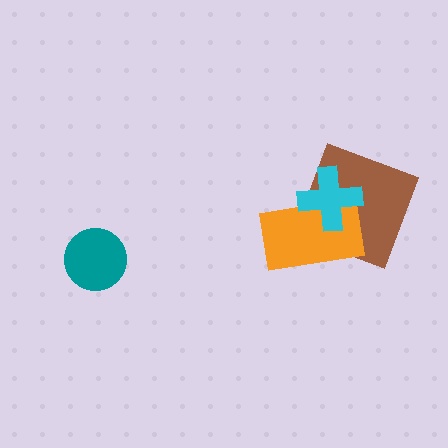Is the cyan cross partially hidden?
No, no other shape covers it.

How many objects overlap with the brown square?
2 objects overlap with the brown square.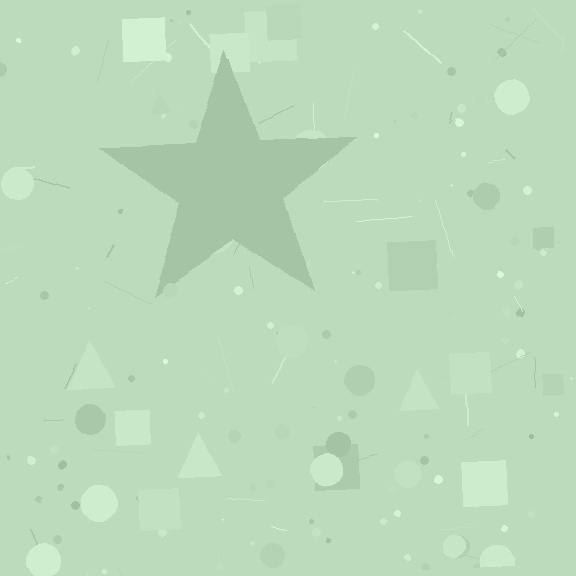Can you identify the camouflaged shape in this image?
The camouflaged shape is a star.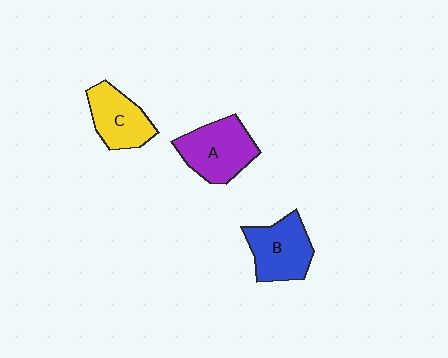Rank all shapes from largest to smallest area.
From largest to smallest: A (purple), B (blue), C (yellow).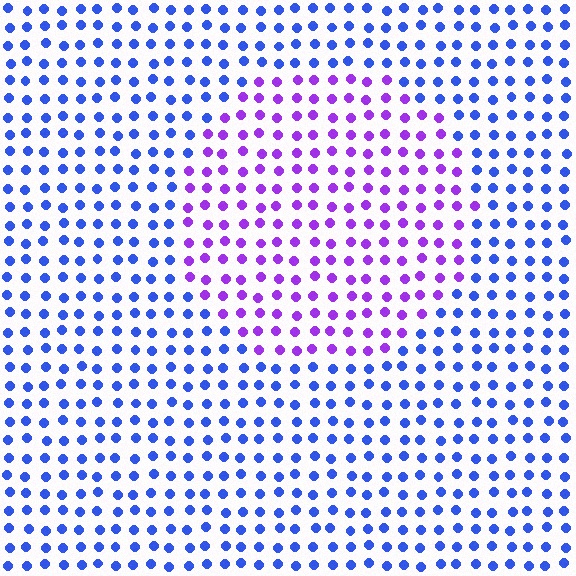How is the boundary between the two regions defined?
The boundary is defined purely by a slight shift in hue (about 49 degrees). Spacing, size, and orientation are identical on both sides.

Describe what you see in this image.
The image is filled with small blue elements in a uniform arrangement. A circle-shaped region is visible where the elements are tinted to a slightly different hue, forming a subtle color boundary.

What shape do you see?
I see a circle.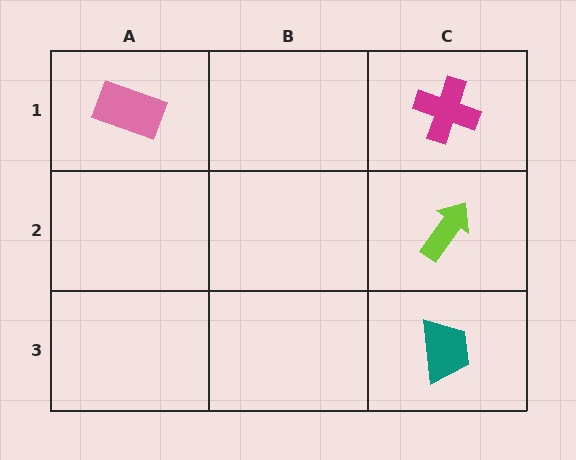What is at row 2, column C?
A lime arrow.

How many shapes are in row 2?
1 shape.